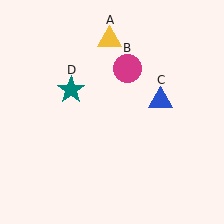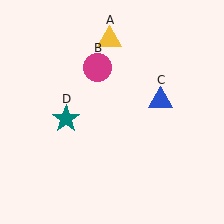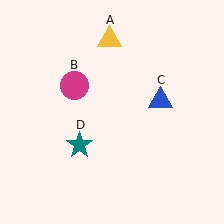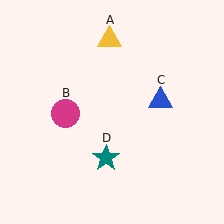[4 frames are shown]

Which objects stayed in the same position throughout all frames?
Yellow triangle (object A) and blue triangle (object C) remained stationary.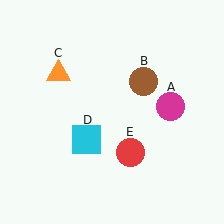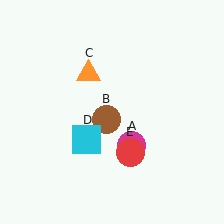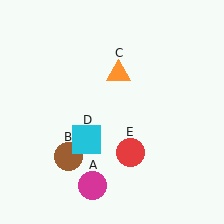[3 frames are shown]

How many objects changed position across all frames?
3 objects changed position: magenta circle (object A), brown circle (object B), orange triangle (object C).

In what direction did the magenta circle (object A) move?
The magenta circle (object A) moved down and to the left.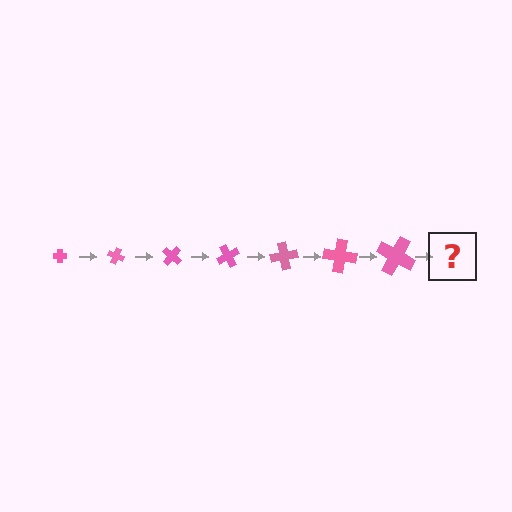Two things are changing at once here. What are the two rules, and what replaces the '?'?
The two rules are that the cross grows larger each step and it rotates 20 degrees each step. The '?' should be a cross, larger than the previous one and rotated 140 degrees from the start.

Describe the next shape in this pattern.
It should be a cross, larger than the previous one and rotated 140 degrees from the start.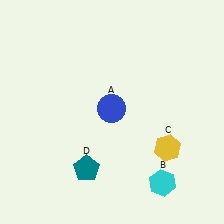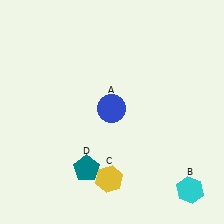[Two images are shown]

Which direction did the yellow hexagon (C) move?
The yellow hexagon (C) moved left.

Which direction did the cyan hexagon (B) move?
The cyan hexagon (B) moved right.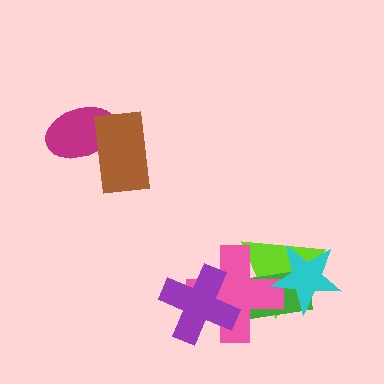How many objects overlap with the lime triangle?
3 objects overlap with the lime triangle.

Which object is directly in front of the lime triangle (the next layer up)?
The green rectangle is directly in front of the lime triangle.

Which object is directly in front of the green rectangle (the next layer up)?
The pink cross is directly in front of the green rectangle.